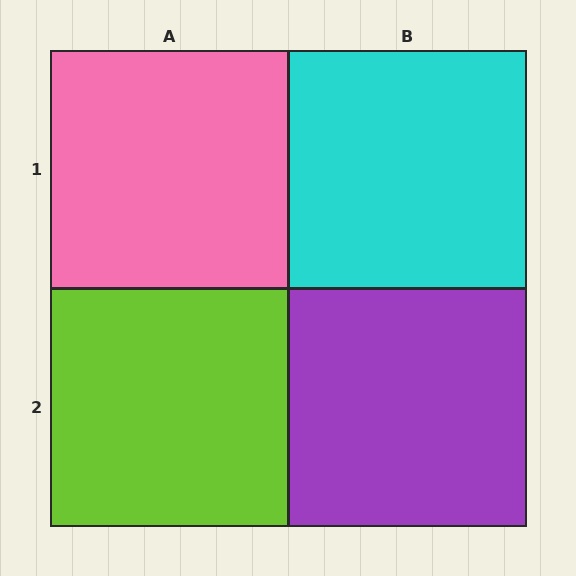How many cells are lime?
1 cell is lime.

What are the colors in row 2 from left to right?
Lime, purple.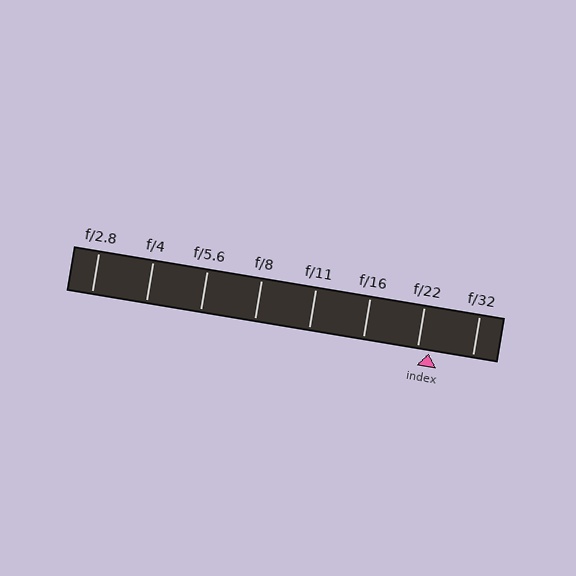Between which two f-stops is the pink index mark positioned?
The index mark is between f/22 and f/32.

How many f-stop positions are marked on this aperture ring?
There are 8 f-stop positions marked.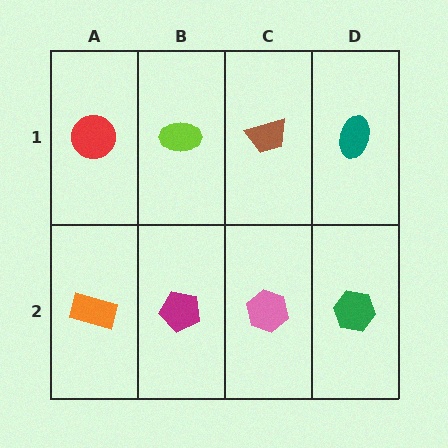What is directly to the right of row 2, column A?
A magenta pentagon.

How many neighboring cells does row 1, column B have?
3.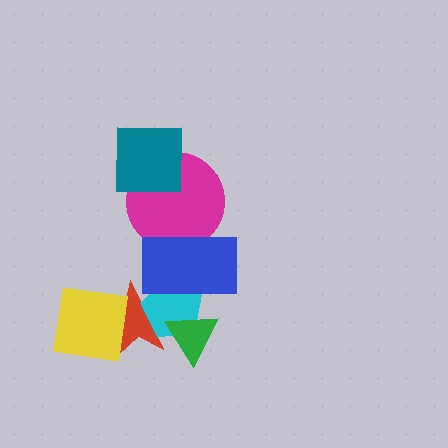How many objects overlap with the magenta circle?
2 objects overlap with the magenta circle.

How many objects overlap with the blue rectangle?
4 objects overlap with the blue rectangle.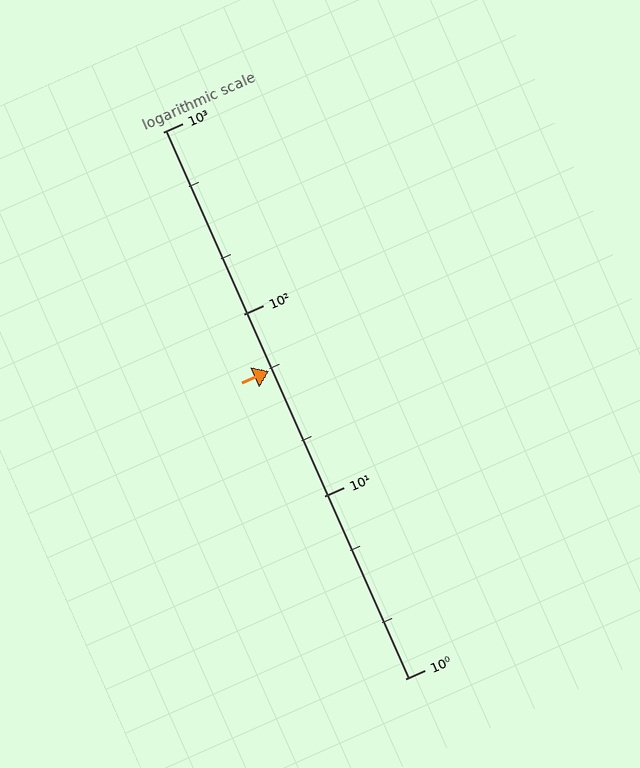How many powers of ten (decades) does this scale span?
The scale spans 3 decades, from 1 to 1000.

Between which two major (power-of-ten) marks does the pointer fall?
The pointer is between 10 and 100.